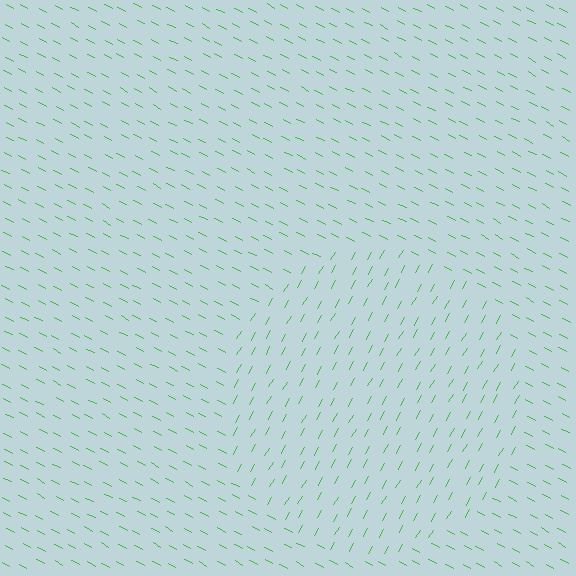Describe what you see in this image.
The image is filled with small green line segments. A circle region in the image has lines oriented differently from the surrounding lines, creating a visible texture boundary.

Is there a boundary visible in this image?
Yes, there is a texture boundary formed by a change in line orientation.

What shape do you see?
I see a circle.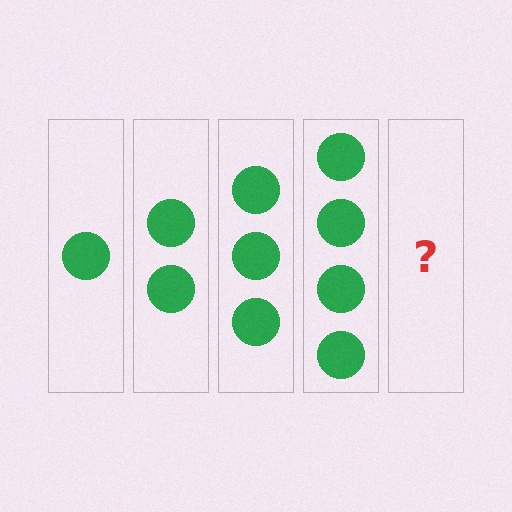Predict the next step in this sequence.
The next step is 5 circles.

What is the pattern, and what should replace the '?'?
The pattern is that each step adds one more circle. The '?' should be 5 circles.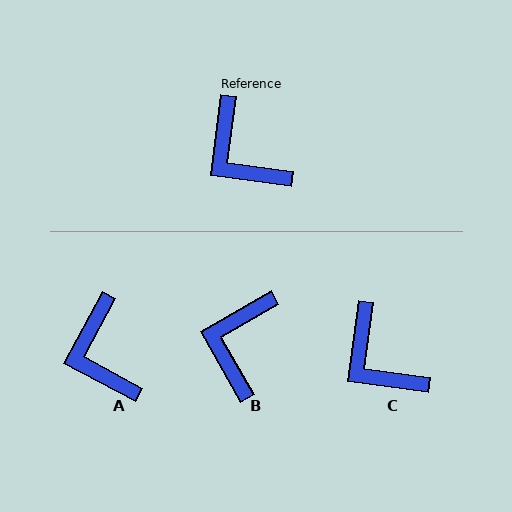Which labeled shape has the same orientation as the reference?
C.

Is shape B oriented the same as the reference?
No, it is off by about 53 degrees.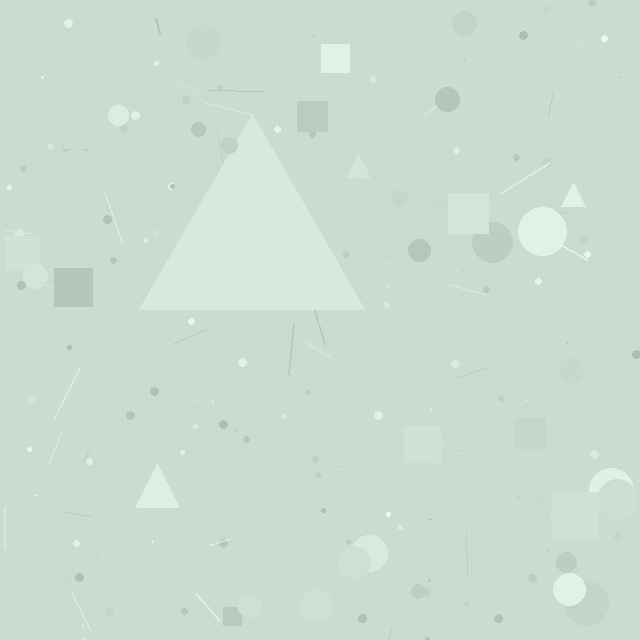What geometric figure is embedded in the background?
A triangle is embedded in the background.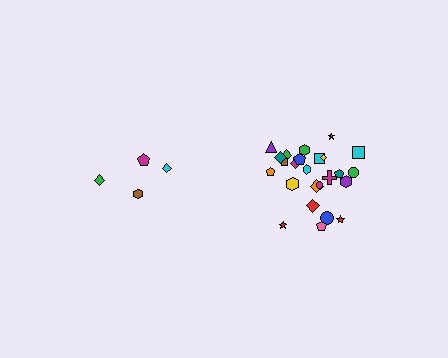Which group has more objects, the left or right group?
The right group.